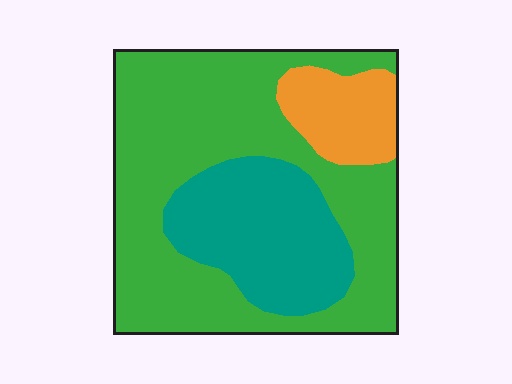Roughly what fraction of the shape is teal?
Teal takes up between a sixth and a third of the shape.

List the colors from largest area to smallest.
From largest to smallest: green, teal, orange.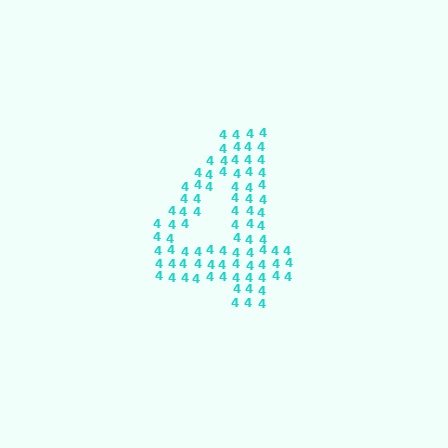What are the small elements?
The small elements are digit 4's.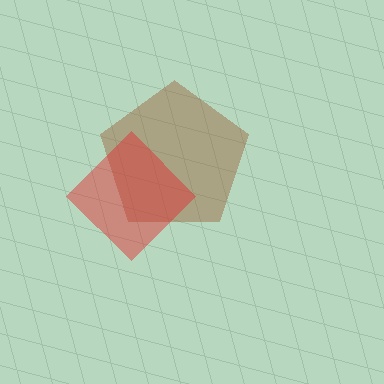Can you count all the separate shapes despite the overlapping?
Yes, there are 2 separate shapes.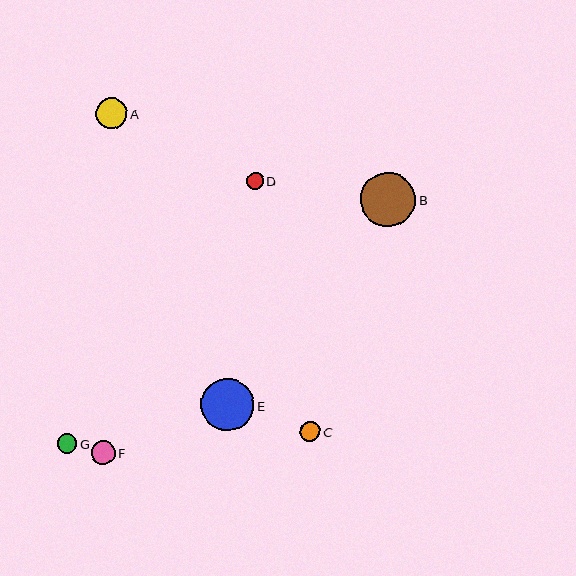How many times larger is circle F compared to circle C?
Circle F is approximately 1.2 times the size of circle C.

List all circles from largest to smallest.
From largest to smallest: B, E, A, F, C, G, D.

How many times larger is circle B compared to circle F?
Circle B is approximately 2.3 times the size of circle F.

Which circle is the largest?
Circle B is the largest with a size of approximately 55 pixels.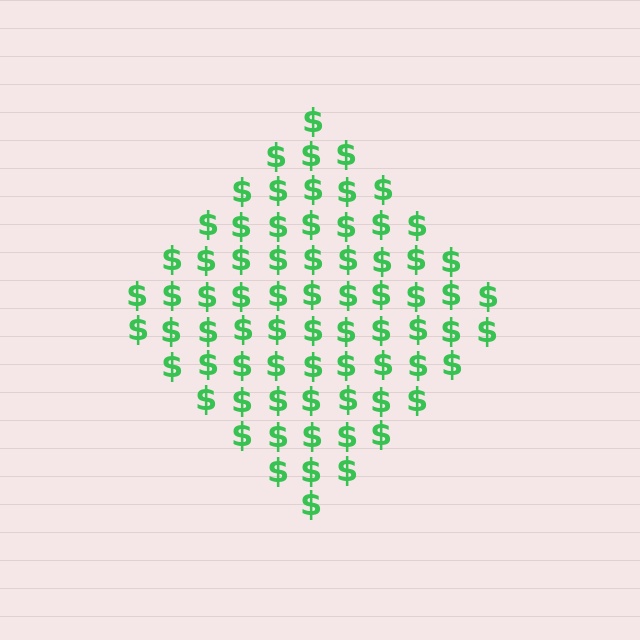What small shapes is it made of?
It is made of small dollar signs.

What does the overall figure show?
The overall figure shows a diamond.